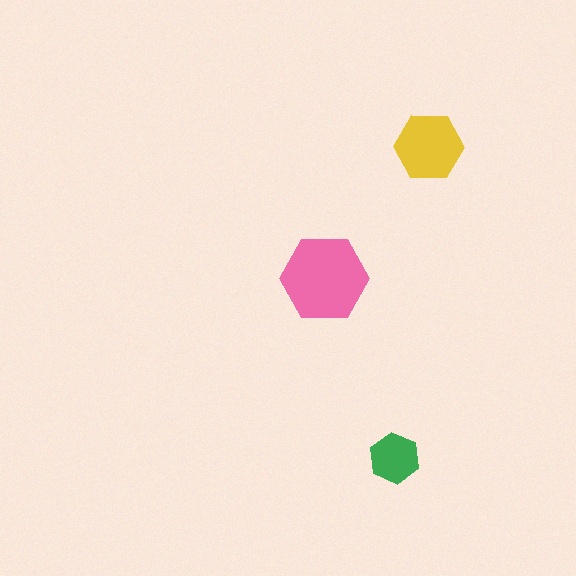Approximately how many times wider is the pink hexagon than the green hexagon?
About 1.5 times wider.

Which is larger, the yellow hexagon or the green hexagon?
The yellow one.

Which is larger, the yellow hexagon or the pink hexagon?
The pink one.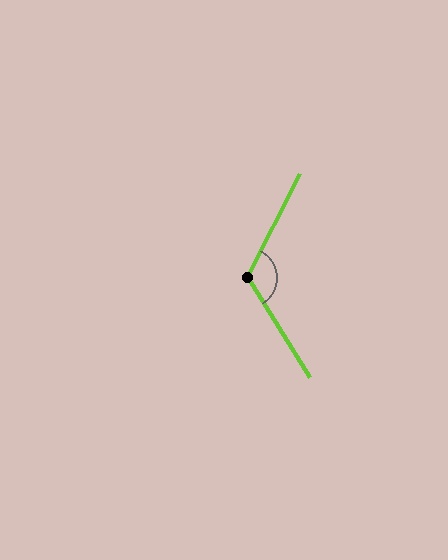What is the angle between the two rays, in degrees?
Approximately 121 degrees.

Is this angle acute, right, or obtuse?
It is obtuse.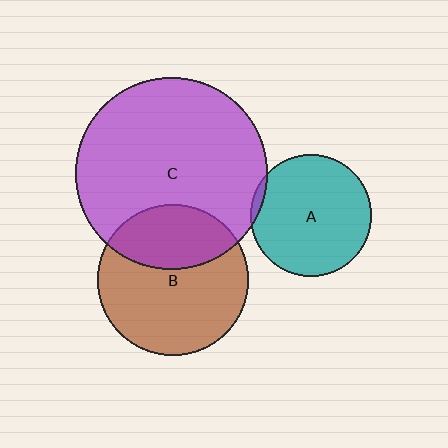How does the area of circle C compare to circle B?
Approximately 1.6 times.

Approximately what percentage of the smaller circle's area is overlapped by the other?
Approximately 5%.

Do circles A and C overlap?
Yes.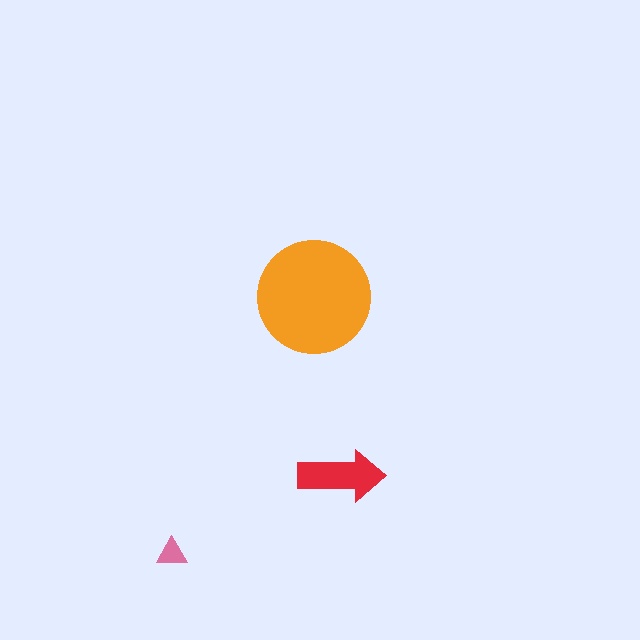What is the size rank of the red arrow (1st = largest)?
2nd.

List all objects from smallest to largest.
The pink triangle, the red arrow, the orange circle.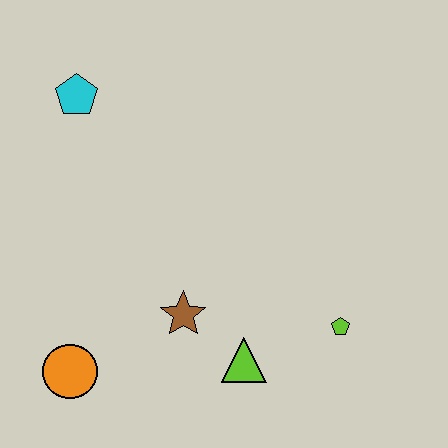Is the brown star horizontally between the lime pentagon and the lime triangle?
No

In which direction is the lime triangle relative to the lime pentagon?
The lime triangle is to the left of the lime pentagon.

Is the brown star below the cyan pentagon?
Yes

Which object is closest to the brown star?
The lime triangle is closest to the brown star.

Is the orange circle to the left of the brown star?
Yes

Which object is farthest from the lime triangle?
The cyan pentagon is farthest from the lime triangle.